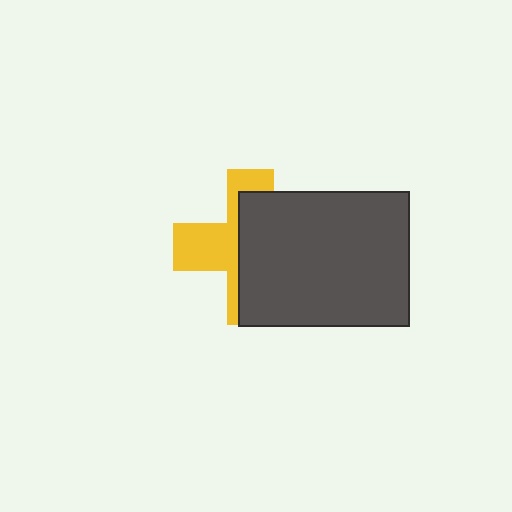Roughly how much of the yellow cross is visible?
A small part of it is visible (roughly 40%).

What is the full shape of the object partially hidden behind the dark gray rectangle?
The partially hidden object is a yellow cross.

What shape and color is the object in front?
The object in front is a dark gray rectangle.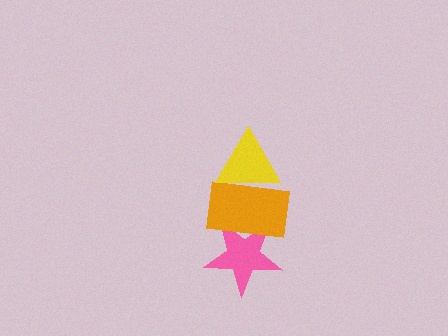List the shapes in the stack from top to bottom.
From top to bottom: the yellow triangle, the orange rectangle, the pink star.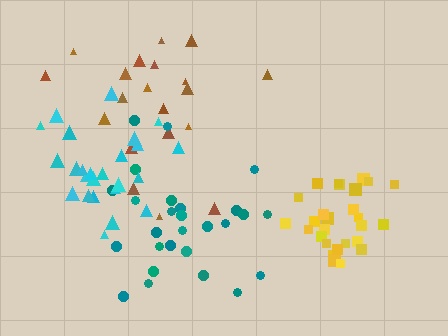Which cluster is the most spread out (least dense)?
Brown.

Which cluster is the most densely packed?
Yellow.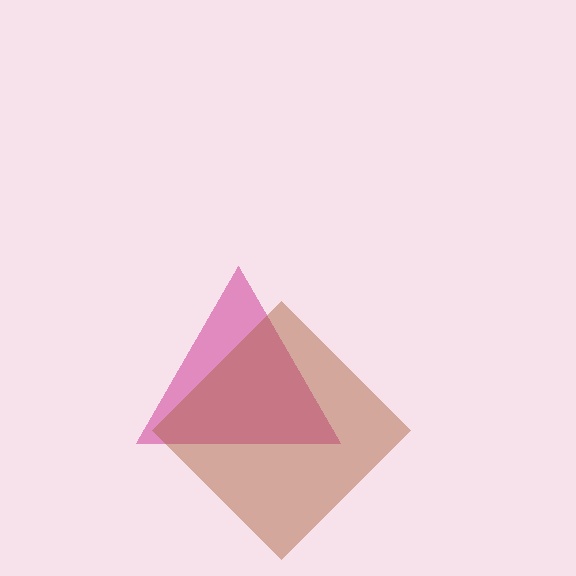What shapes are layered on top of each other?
The layered shapes are: a pink triangle, a brown diamond.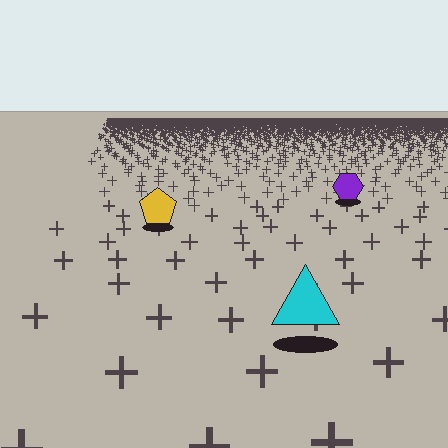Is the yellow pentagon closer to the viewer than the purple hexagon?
Yes. The yellow pentagon is closer — you can tell from the texture gradient: the ground texture is coarser near it.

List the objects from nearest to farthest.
From nearest to farthest: the cyan triangle, the yellow pentagon, the purple hexagon.